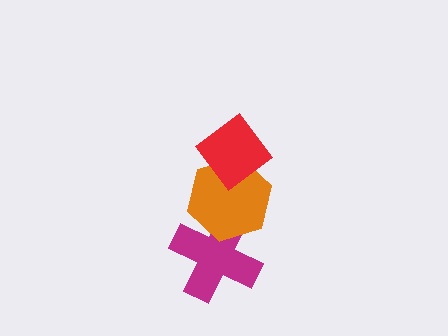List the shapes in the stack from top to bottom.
From top to bottom: the red diamond, the orange hexagon, the magenta cross.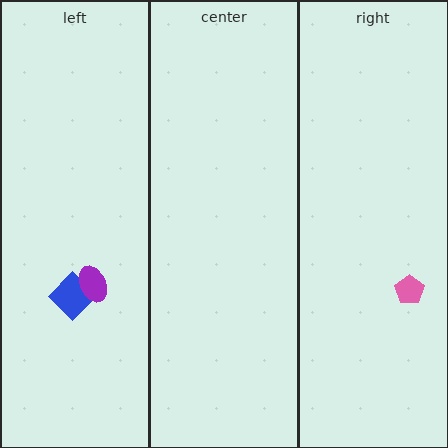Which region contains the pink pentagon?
The right region.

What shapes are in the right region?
The pink pentagon.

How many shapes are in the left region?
2.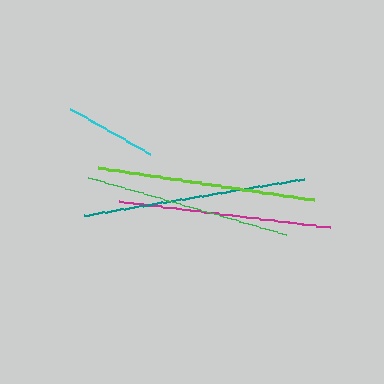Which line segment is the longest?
The teal line is the longest at approximately 223 pixels.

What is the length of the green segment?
The green segment is approximately 206 pixels long.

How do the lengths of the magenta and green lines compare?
The magenta and green lines are approximately the same length.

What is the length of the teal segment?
The teal segment is approximately 223 pixels long.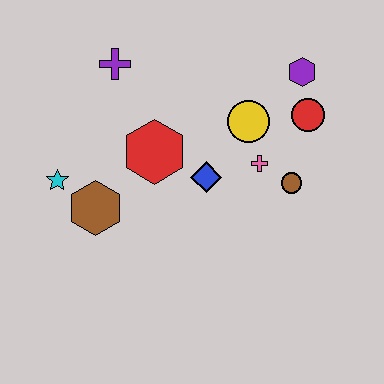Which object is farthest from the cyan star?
The purple hexagon is farthest from the cyan star.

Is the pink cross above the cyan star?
Yes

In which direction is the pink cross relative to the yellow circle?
The pink cross is below the yellow circle.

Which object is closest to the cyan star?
The brown hexagon is closest to the cyan star.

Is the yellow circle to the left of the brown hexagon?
No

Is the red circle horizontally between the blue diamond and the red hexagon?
No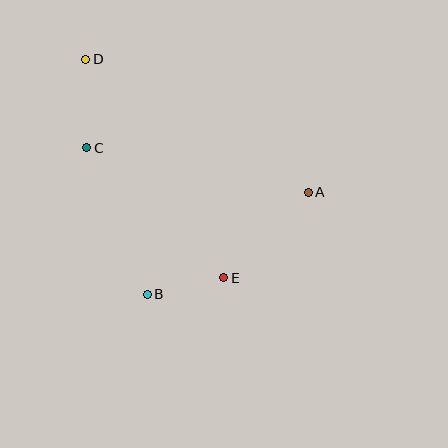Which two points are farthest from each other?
Points A and D are farthest from each other.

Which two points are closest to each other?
Points B and E are closest to each other.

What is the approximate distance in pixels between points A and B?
The distance between A and B is approximately 190 pixels.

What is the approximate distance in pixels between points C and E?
The distance between C and E is approximately 189 pixels.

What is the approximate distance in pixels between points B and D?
The distance between B and D is approximately 243 pixels.